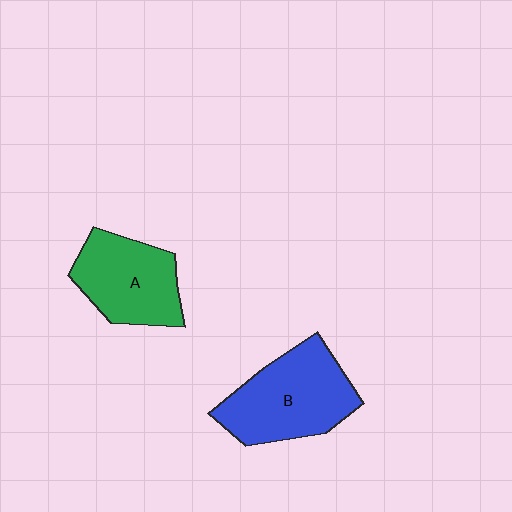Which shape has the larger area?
Shape B (blue).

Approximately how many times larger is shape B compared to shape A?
Approximately 1.2 times.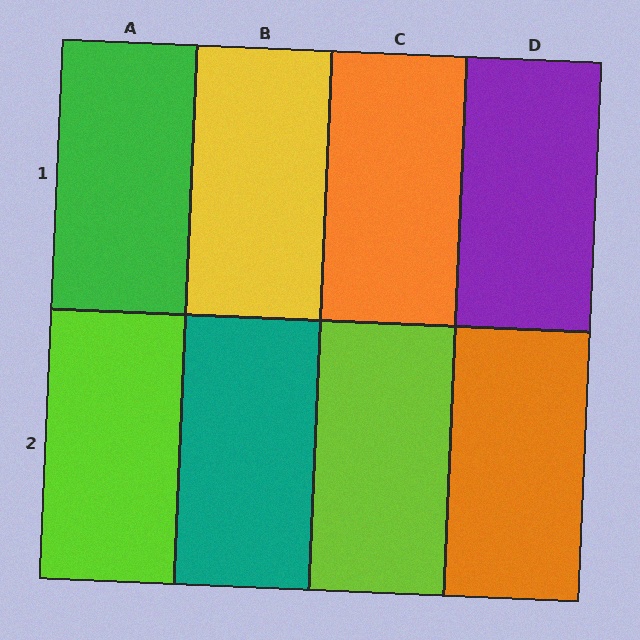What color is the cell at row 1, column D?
Purple.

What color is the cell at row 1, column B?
Yellow.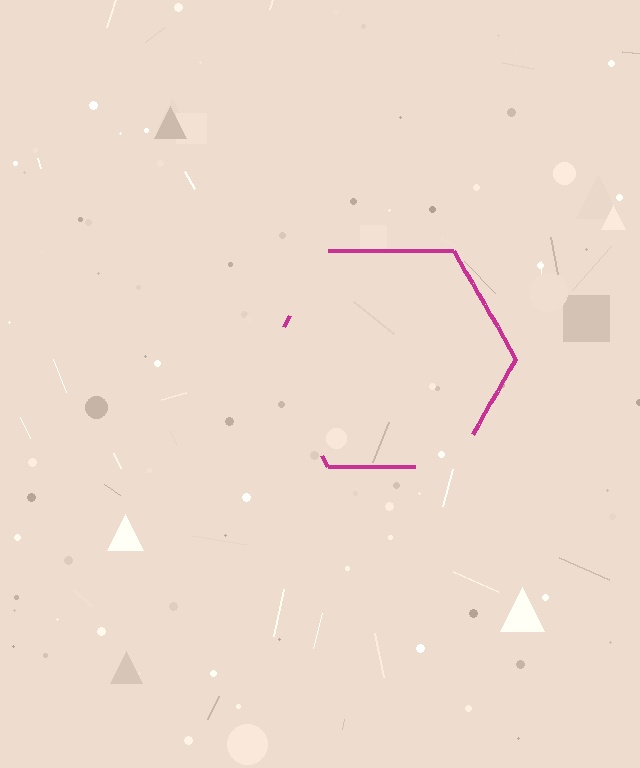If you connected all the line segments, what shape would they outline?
They would outline a hexagon.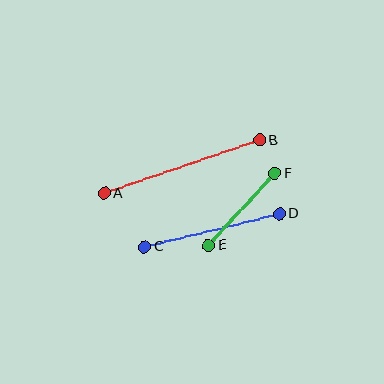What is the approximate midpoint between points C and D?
The midpoint is at approximately (212, 230) pixels.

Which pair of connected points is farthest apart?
Points A and B are farthest apart.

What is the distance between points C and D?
The distance is approximately 139 pixels.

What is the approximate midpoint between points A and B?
The midpoint is at approximately (182, 167) pixels.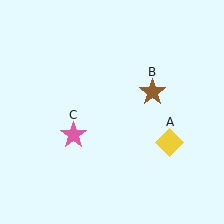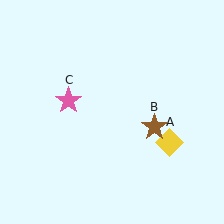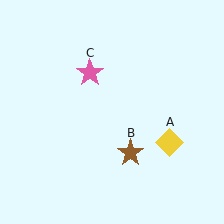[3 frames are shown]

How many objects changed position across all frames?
2 objects changed position: brown star (object B), pink star (object C).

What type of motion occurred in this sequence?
The brown star (object B), pink star (object C) rotated clockwise around the center of the scene.